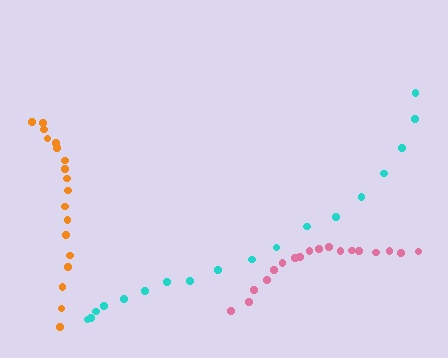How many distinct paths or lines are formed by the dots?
There are 3 distinct paths.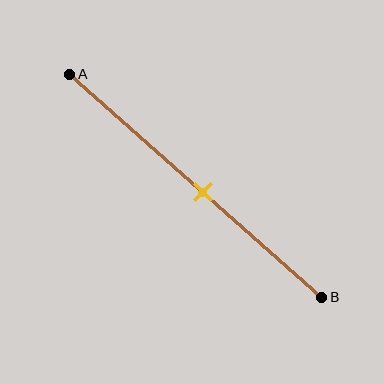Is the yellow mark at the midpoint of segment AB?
Yes, the mark is approximately at the midpoint.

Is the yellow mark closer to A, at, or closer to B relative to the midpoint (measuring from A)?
The yellow mark is approximately at the midpoint of segment AB.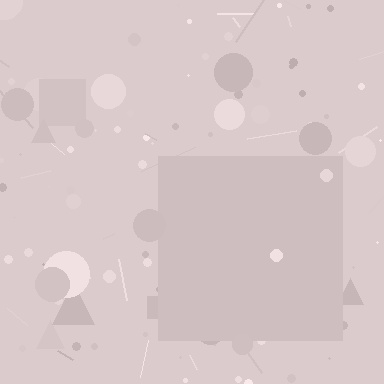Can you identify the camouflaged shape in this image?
The camouflaged shape is a square.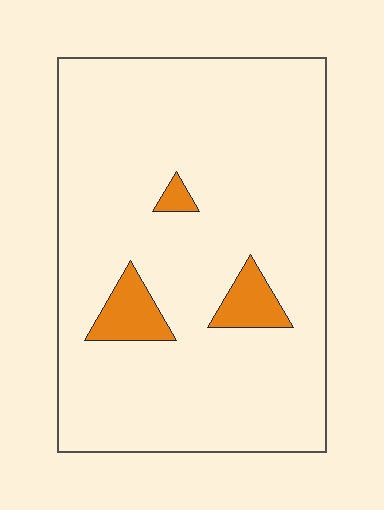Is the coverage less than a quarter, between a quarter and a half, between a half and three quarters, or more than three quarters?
Less than a quarter.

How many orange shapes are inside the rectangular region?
3.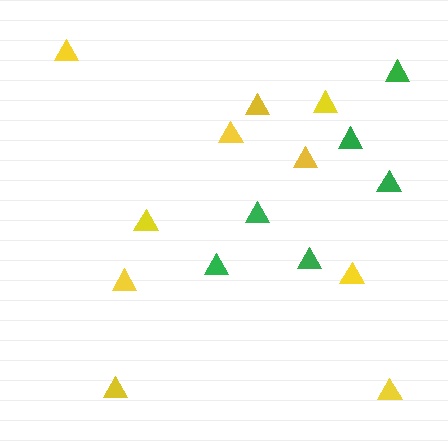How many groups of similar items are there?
There are 2 groups: one group of yellow triangles (10) and one group of green triangles (6).